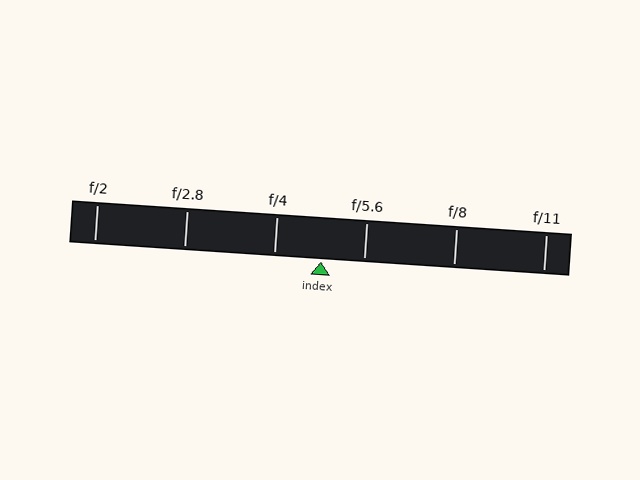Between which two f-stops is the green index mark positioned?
The index mark is between f/4 and f/5.6.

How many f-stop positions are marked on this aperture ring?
There are 6 f-stop positions marked.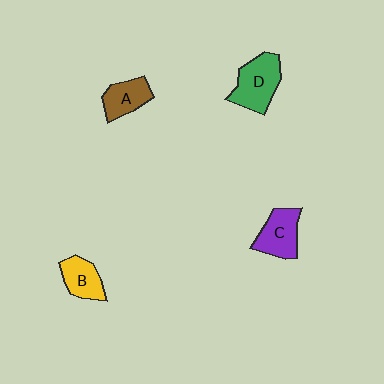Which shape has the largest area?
Shape D (green).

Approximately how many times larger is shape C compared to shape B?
Approximately 1.2 times.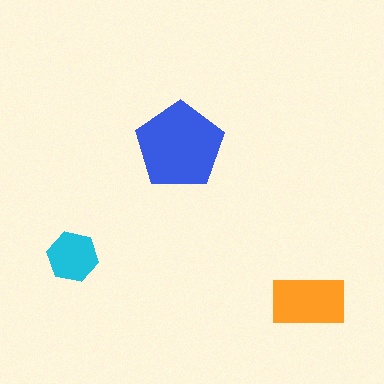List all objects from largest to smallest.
The blue pentagon, the orange rectangle, the cyan hexagon.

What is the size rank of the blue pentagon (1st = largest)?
1st.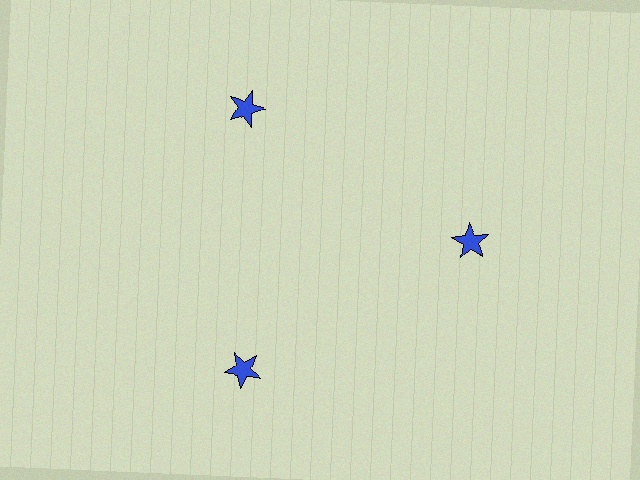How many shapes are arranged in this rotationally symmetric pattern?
There are 3 shapes, arranged in 3 groups of 1.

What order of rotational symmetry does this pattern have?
This pattern has 3-fold rotational symmetry.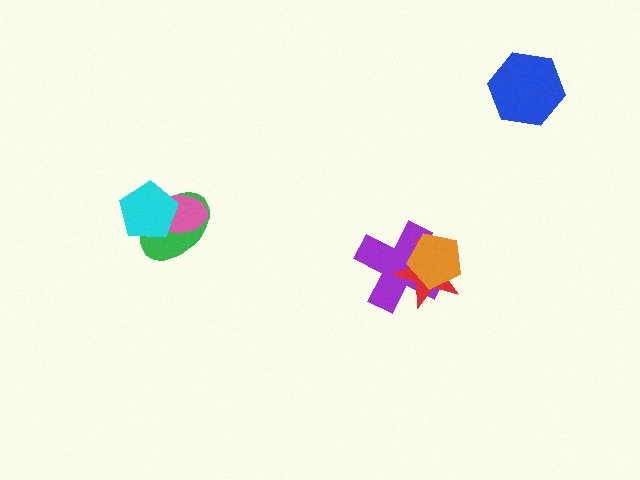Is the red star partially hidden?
Yes, it is partially covered by another shape.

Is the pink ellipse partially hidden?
Yes, it is partially covered by another shape.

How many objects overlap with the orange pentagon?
2 objects overlap with the orange pentagon.